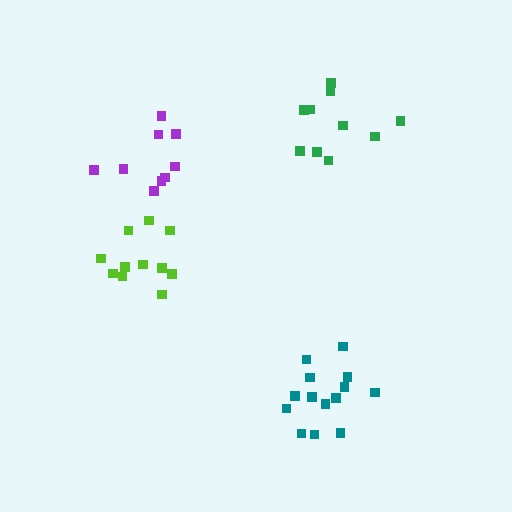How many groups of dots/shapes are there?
There are 4 groups.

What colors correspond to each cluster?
The clusters are colored: teal, lime, purple, green.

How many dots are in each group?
Group 1: 14 dots, Group 2: 11 dots, Group 3: 9 dots, Group 4: 10 dots (44 total).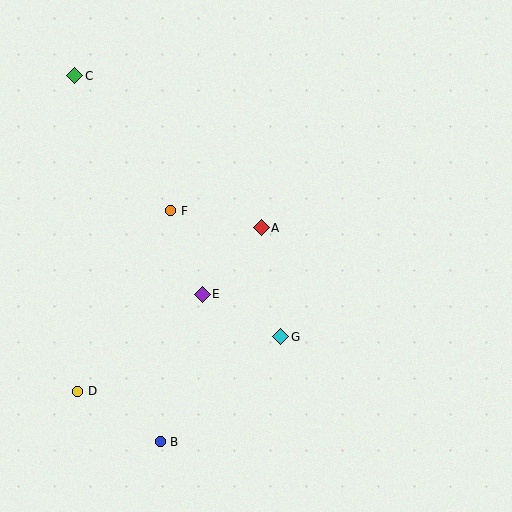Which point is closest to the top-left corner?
Point C is closest to the top-left corner.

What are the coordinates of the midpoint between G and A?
The midpoint between G and A is at (271, 282).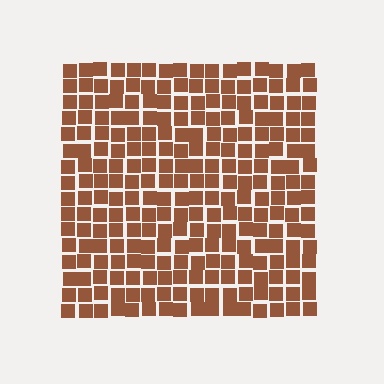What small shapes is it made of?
It is made of small squares.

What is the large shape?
The large shape is a square.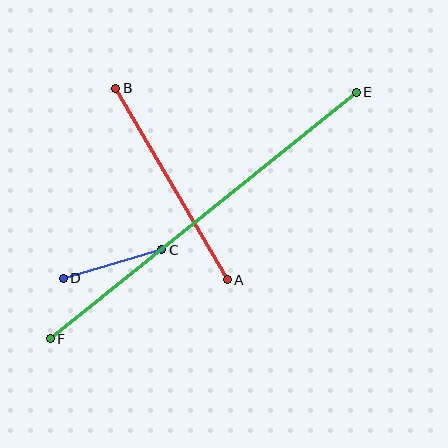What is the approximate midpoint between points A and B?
The midpoint is at approximately (172, 184) pixels.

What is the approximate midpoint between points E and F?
The midpoint is at approximately (203, 215) pixels.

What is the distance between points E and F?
The distance is approximately 393 pixels.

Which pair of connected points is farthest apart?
Points E and F are farthest apart.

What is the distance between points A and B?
The distance is approximately 222 pixels.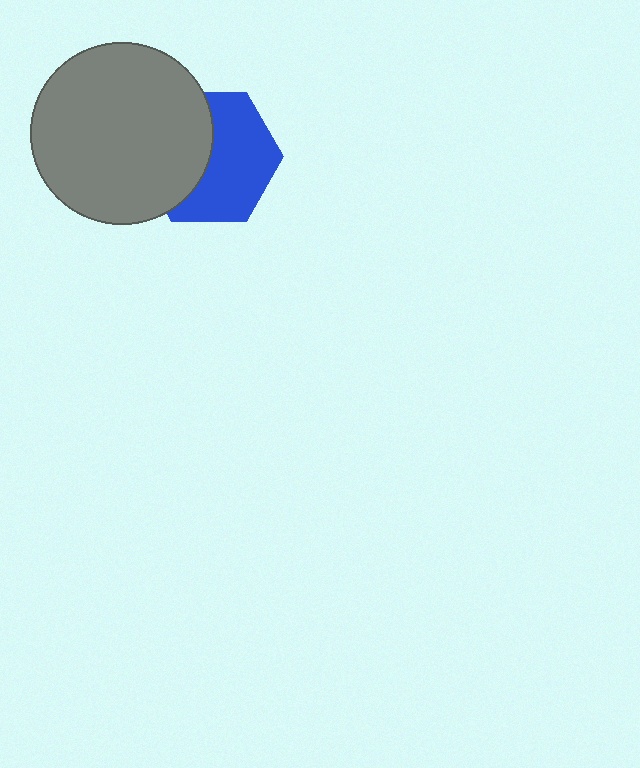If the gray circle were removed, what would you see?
You would see the complete blue hexagon.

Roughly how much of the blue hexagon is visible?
About half of it is visible (roughly 57%).